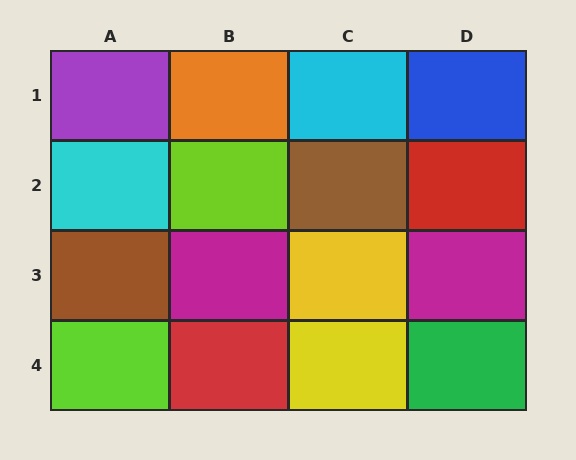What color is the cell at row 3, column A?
Brown.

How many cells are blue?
1 cell is blue.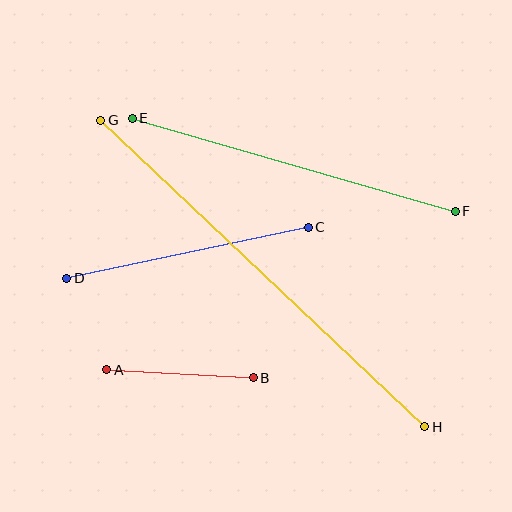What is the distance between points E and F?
The distance is approximately 336 pixels.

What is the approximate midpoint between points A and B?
The midpoint is at approximately (180, 374) pixels.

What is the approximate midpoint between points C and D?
The midpoint is at approximately (188, 253) pixels.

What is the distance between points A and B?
The distance is approximately 147 pixels.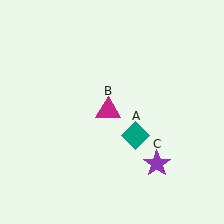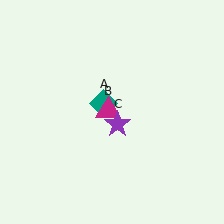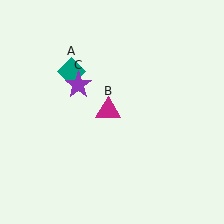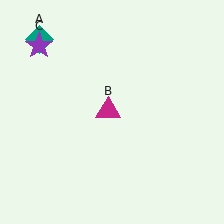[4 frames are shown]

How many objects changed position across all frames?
2 objects changed position: teal diamond (object A), purple star (object C).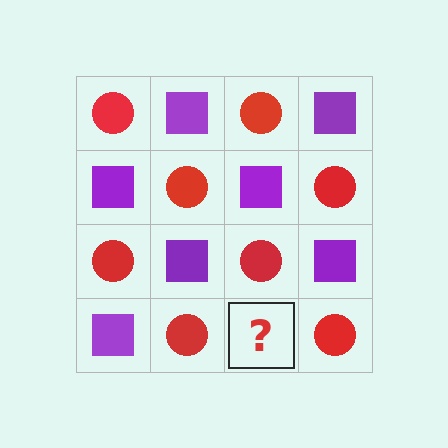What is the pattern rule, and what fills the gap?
The rule is that it alternates red circle and purple square in a checkerboard pattern. The gap should be filled with a purple square.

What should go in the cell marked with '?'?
The missing cell should contain a purple square.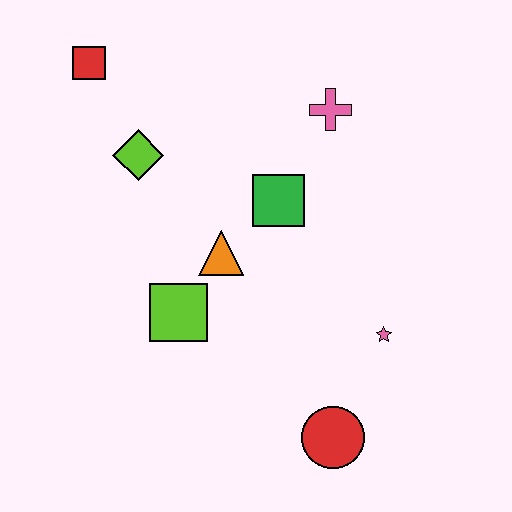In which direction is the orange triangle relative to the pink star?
The orange triangle is to the left of the pink star.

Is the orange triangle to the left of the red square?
No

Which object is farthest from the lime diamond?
The red circle is farthest from the lime diamond.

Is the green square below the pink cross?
Yes